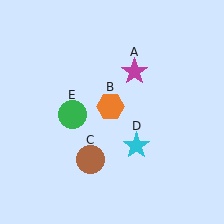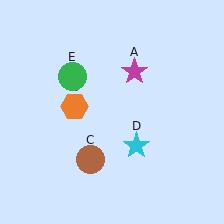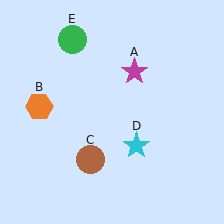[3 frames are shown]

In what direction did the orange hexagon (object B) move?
The orange hexagon (object B) moved left.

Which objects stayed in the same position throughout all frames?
Magenta star (object A) and brown circle (object C) and cyan star (object D) remained stationary.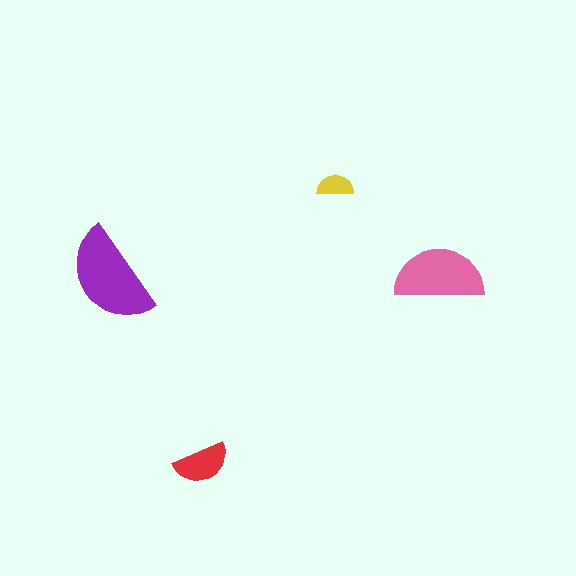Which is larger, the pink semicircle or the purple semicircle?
The purple one.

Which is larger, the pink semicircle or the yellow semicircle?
The pink one.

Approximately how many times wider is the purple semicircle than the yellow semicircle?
About 2.5 times wider.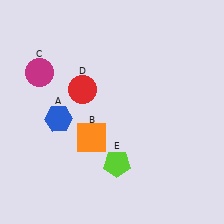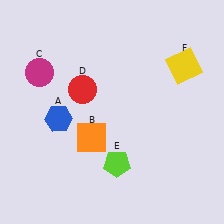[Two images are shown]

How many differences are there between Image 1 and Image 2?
There is 1 difference between the two images.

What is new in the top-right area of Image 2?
A yellow square (F) was added in the top-right area of Image 2.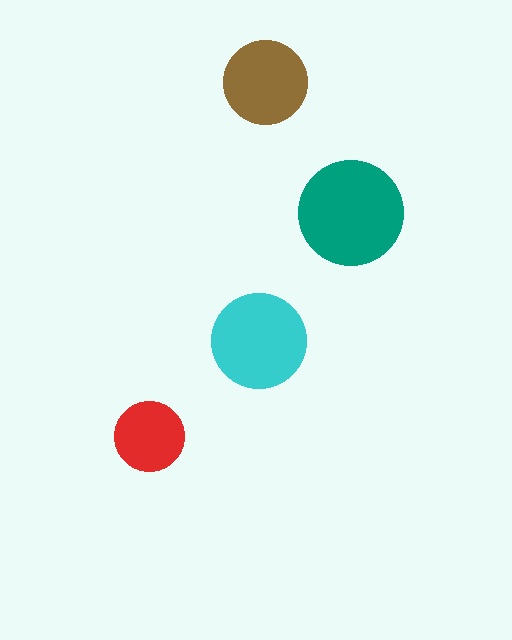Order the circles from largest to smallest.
the teal one, the cyan one, the brown one, the red one.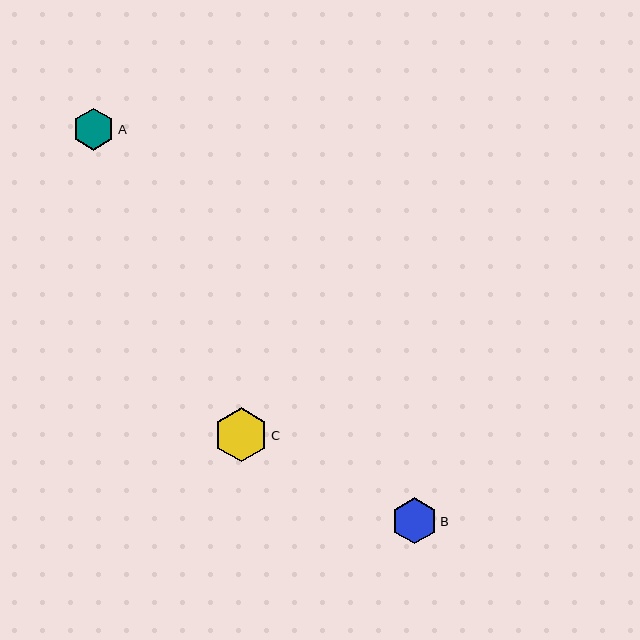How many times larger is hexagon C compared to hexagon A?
Hexagon C is approximately 1.3 times the size of hexagon A.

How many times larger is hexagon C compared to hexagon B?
Hexagon C is approximately 1.2 times the size of hexagon B.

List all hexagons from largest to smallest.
From largest to smallest: C, B, A.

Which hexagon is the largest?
Hexagon C is the largest with a size of approximately 53 pixels.